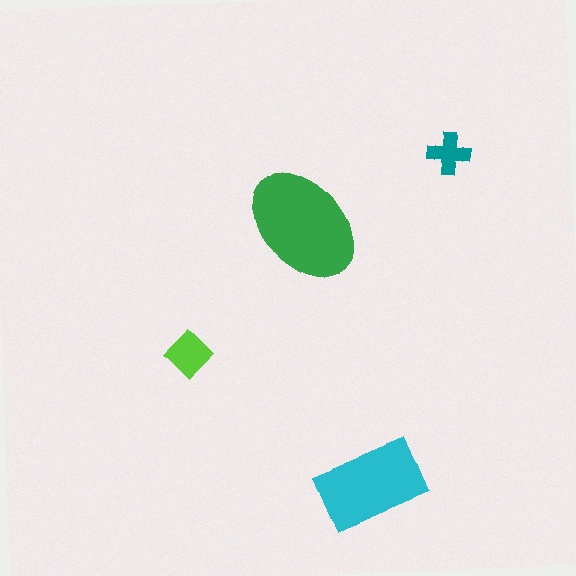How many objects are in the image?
There are 4 objects in the image.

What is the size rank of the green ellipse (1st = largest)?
1st.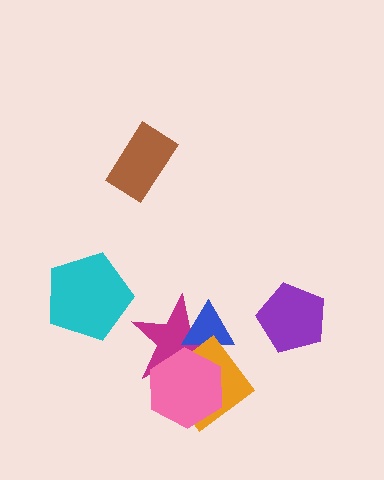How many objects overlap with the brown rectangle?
0 objects overlap with the brown rectangle.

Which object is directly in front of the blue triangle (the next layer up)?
The orange diamond is directly in front of the blue triangle.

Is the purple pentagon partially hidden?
No, no other shape covers it.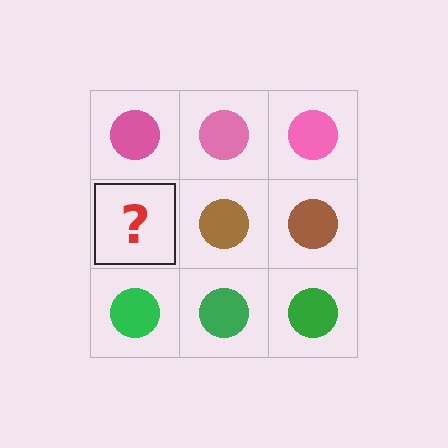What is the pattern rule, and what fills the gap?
The rule is that each row has a consistent color. The gap should be filled with a brown circle.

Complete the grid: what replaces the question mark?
The question mark should be replaced with a brown circle.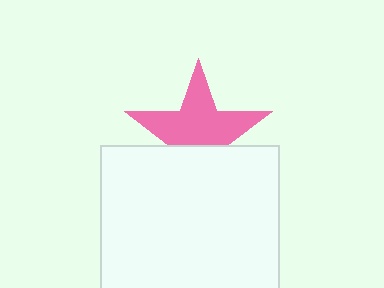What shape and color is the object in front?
The object in front is a white square.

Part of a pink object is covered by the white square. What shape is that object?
It is a star.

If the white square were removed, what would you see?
You would see the complete pink star.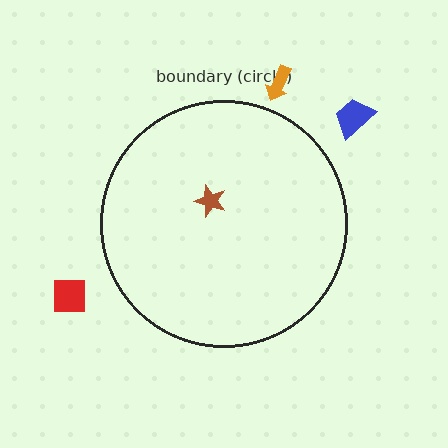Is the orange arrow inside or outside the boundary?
Outside.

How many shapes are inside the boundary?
1 inside, 3 outside.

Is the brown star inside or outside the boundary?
Inside.